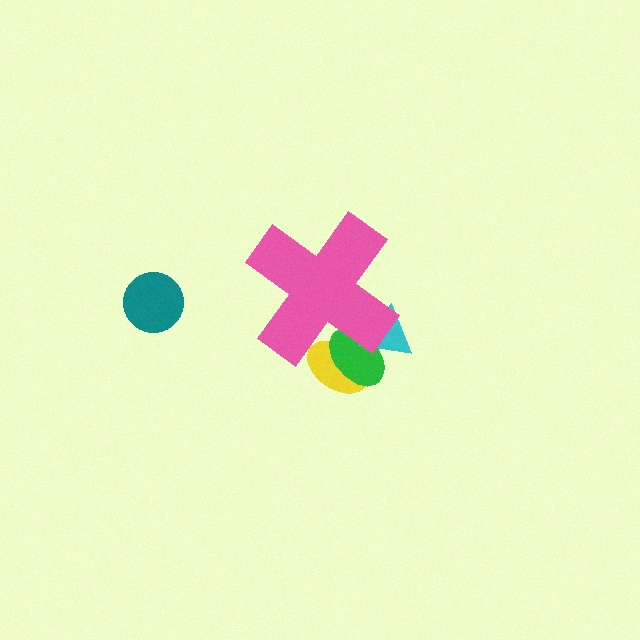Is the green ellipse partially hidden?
Yes, the green ellipse is partially hidden behind the pink cross.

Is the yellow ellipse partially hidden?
Yes, the yellow ellipse is partially hidden behind the pink cross.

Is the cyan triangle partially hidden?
Yes, the cyan triangle is partially hidden behind the pink cross.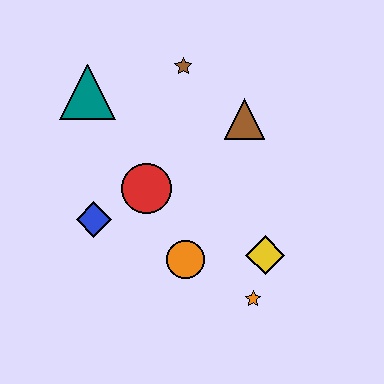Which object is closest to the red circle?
The blue diamond is closest to the red circle.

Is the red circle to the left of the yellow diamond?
Yes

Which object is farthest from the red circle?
The orange star is farthest from the red circle.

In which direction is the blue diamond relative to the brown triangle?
The blue diamond is to the left of the brown triangle.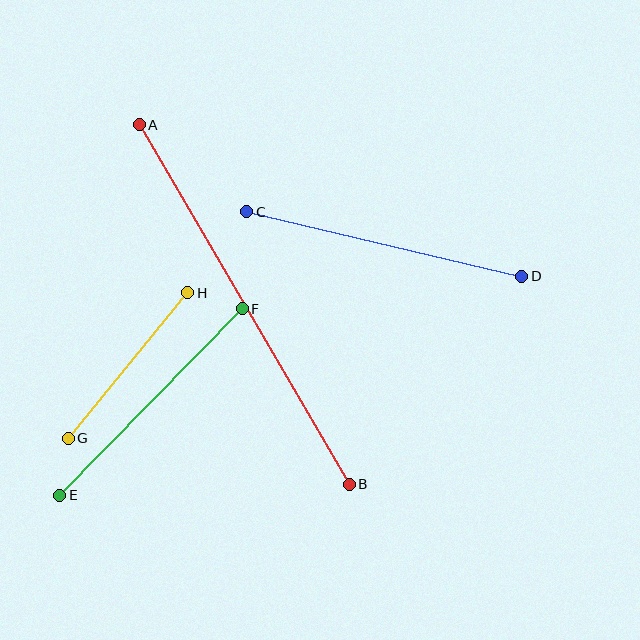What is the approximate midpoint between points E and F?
The midpoint is at approximately (151, 402) pixels.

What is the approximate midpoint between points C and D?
The midpoint is at approximately (384, 244) pixels.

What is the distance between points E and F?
The distance is approximately 261 pixels.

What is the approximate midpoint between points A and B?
The midpoint is at approximately (244, 304) pixels.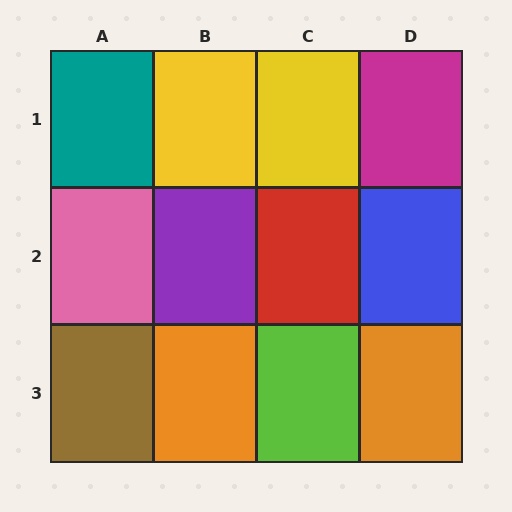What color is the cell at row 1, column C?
Yellow.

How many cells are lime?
1 cell is lime.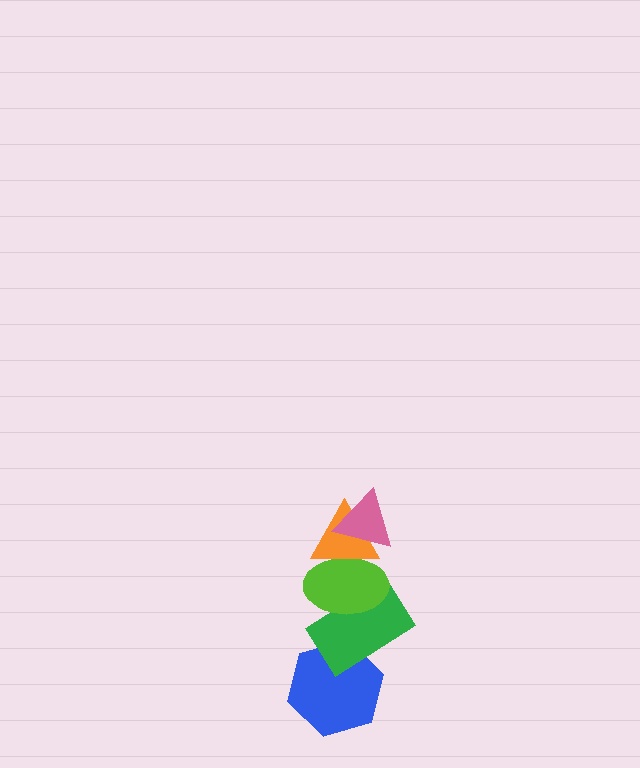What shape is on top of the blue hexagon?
The green rectangle is on top of the blue hexagon.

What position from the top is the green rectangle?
The green rectangle is 4th from the top.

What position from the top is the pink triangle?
The pink triangle is 1st from the top.